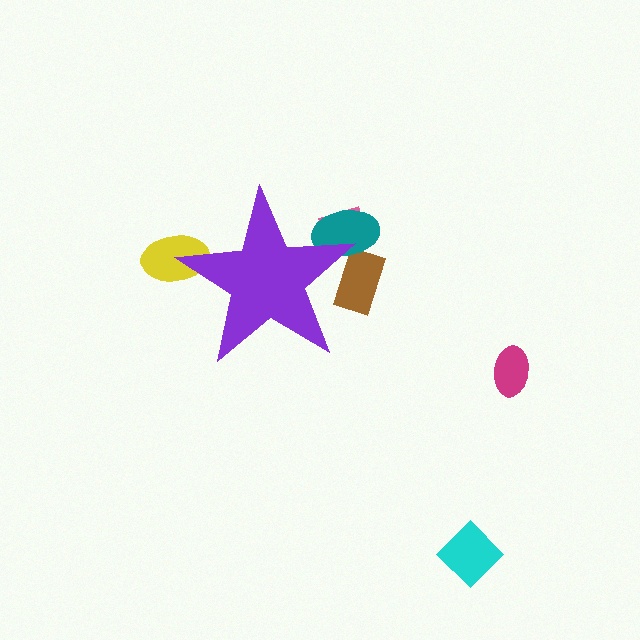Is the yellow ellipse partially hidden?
Yes, the yellow ellipse is partially hidden behind the purple star.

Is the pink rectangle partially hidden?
Yes, the pink rectangle is partially hidden behind the purple star.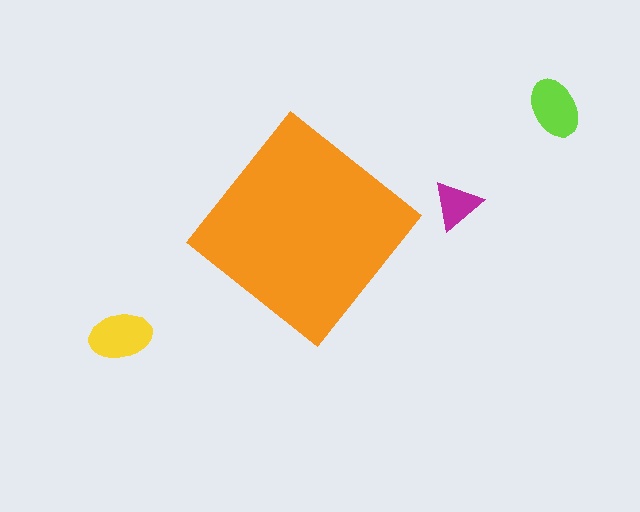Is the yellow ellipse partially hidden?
No, the yellow ellipse is fully visible.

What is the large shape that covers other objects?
An orange diamond.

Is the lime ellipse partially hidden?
No, the lime ellipse is fully visible.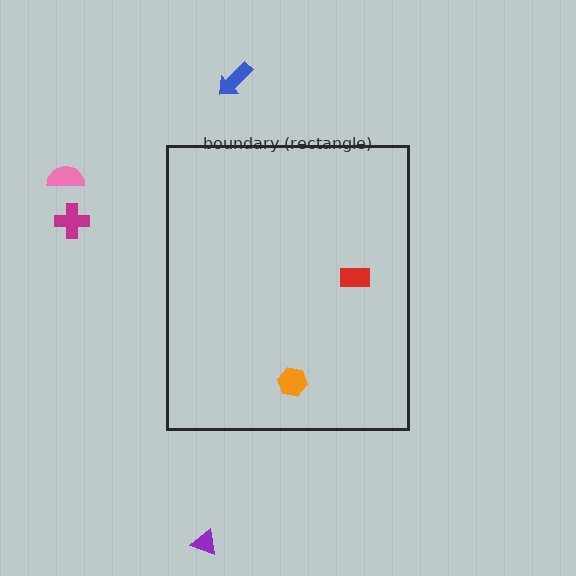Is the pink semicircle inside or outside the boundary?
Outside.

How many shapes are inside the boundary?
2 inside, 4 outside.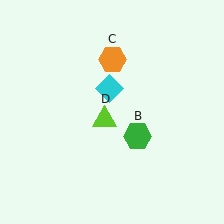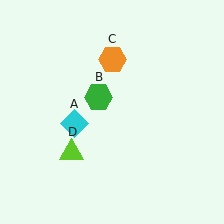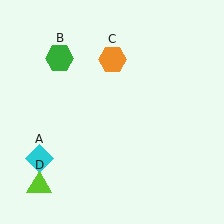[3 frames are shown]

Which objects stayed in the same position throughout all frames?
Orange hexagon (object C) remained stationary.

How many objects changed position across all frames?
3 objects changed position: cyan diamond (object A), green hexagon (object B), lime triangle (object D).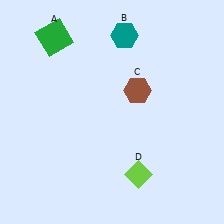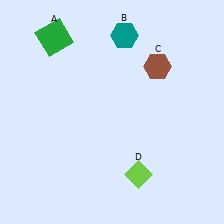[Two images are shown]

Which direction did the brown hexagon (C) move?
The brown hexagon (C) moved up.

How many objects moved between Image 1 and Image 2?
1 object moved between the two images.